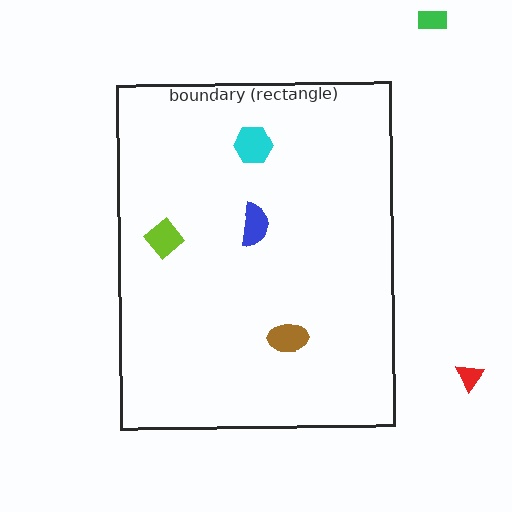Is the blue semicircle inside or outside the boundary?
Inside.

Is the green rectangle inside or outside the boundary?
Outside.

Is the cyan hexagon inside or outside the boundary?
Inside.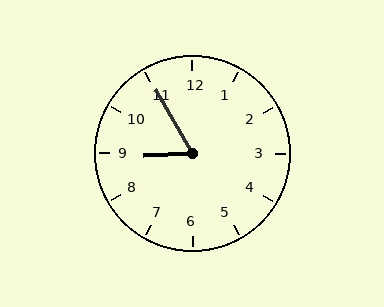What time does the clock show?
8:55.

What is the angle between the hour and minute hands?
Approximately 62 degrees.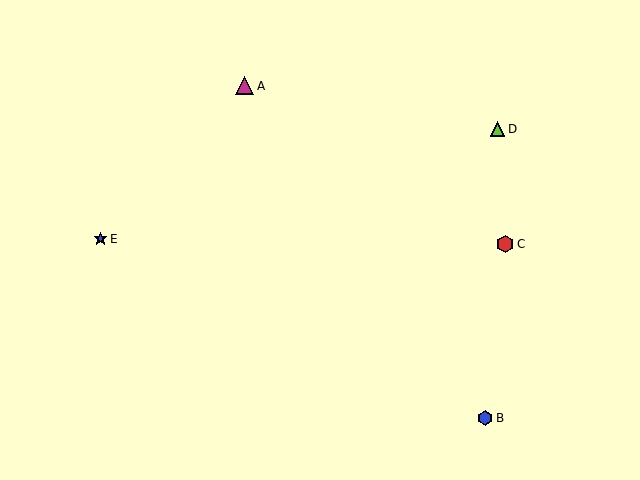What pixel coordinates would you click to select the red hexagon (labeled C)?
Click at (505, 244) to select the red hexagon C.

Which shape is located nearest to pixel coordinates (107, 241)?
The blue star (labeled E) at (100, 239) is nearest to that location.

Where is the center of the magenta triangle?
The center of the magenta triangle is at (245, 86).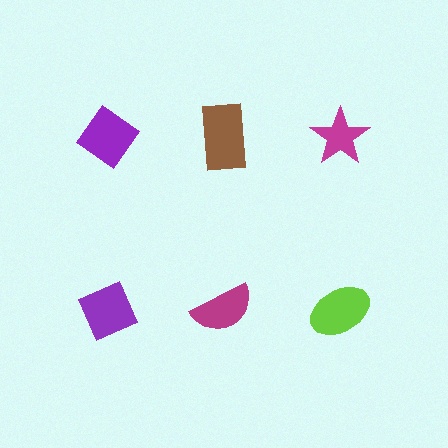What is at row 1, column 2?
A brown rectangle.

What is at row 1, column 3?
A magenta star.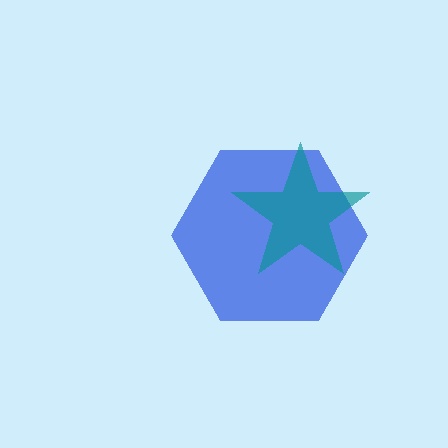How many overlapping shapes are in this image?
There are 2 overlapping shapes in the image.